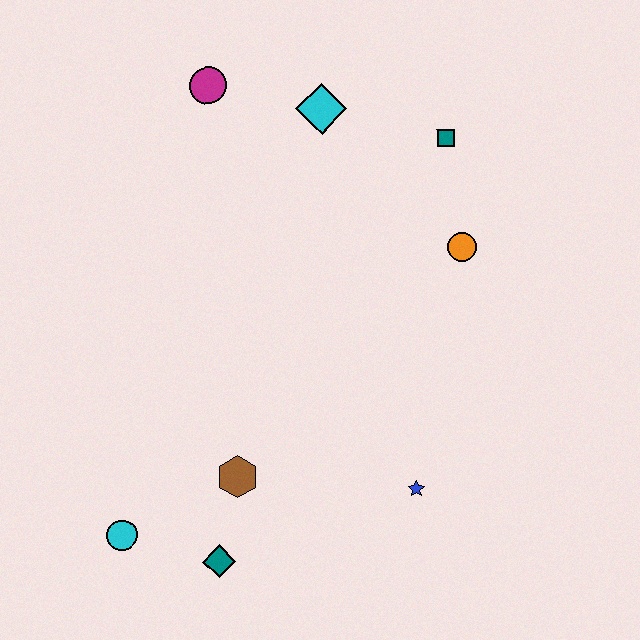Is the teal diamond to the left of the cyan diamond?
Yes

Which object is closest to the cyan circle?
The teal diamond is closest to the cyan circle.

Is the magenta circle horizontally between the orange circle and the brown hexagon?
No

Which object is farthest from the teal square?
The cyan circle is farthest from the teal square.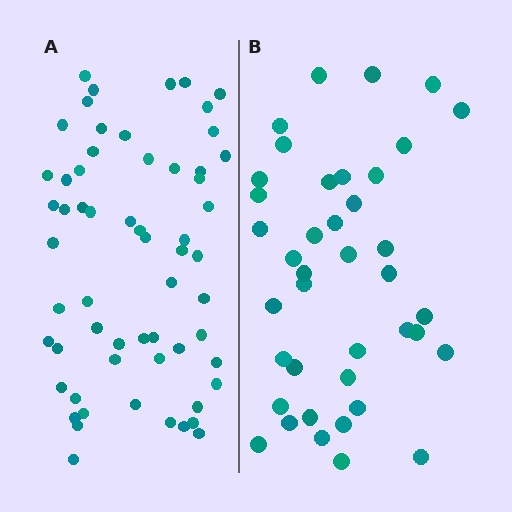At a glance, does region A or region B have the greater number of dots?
Region A (the left region) has more dots.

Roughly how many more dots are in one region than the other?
Region A has approximately 20 more dots than region B.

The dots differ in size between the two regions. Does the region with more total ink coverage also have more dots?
No. Region B has more total ink coverage because its dots are larger, but region A actually contains more individual dots. Total area can be misleading — the number of items is what matters here.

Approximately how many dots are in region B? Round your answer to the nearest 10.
About 40 dots.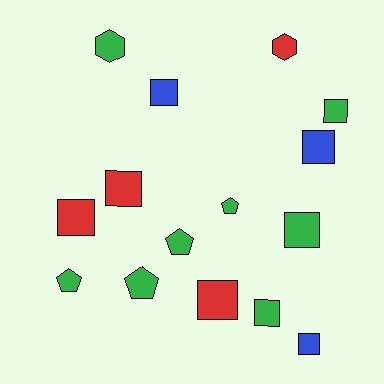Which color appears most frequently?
Green, with 8 objects.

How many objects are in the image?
There are 15 objects.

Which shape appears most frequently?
Square, with 9 objects.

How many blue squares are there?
There are 3 blue squares.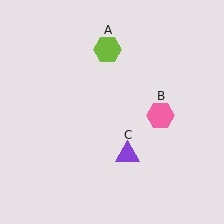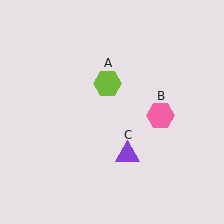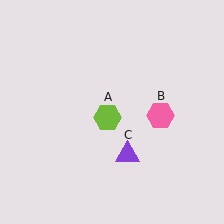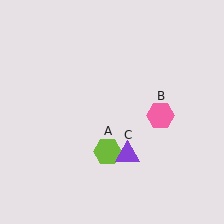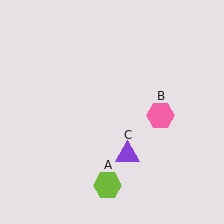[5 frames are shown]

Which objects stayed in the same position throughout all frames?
Pink hexagon (object B) and purple triangle (object C) remained stationary.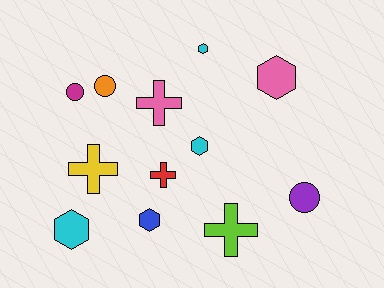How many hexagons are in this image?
There are 5 hexagons.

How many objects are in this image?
There are 12 objects.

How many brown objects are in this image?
There are no brown objects.